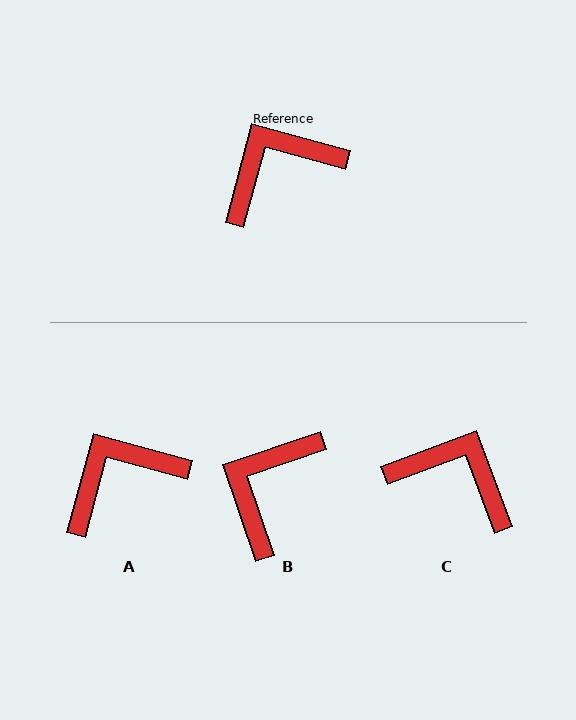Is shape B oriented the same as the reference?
No, it is off by about 34 degrees.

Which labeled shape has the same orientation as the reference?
A.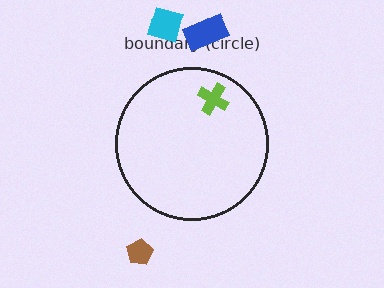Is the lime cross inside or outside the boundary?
Inside.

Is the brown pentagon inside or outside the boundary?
Outside.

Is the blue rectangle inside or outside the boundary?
Outside.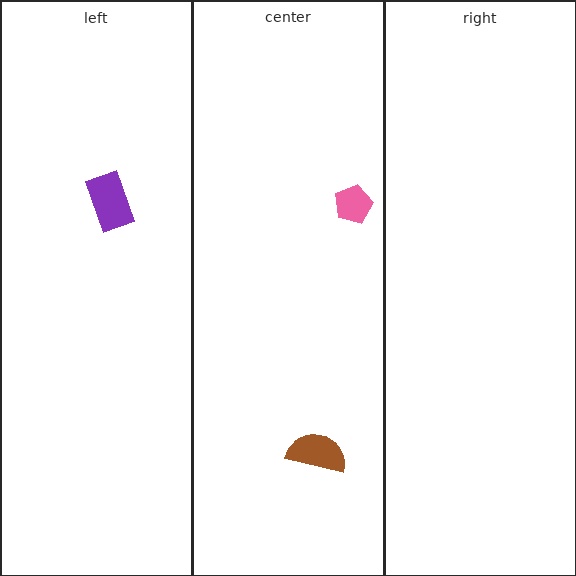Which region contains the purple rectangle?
The left region.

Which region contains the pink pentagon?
The center region.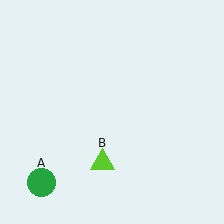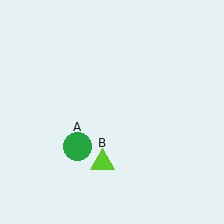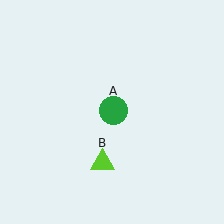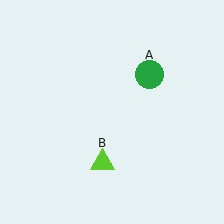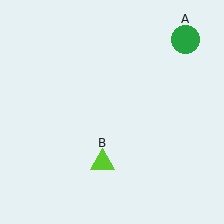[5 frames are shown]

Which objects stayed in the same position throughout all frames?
Lime triangle (object B) remained stationary.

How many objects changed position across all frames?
1 object changed position: green circle (object A).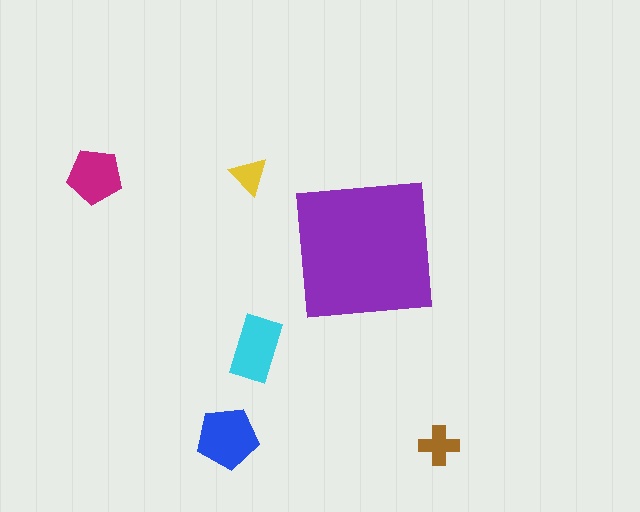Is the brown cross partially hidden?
No, the brown cross is fully visible.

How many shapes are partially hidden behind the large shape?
0 shapes are partially hidden.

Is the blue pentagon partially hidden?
No, the blue pentagon is fully visible.